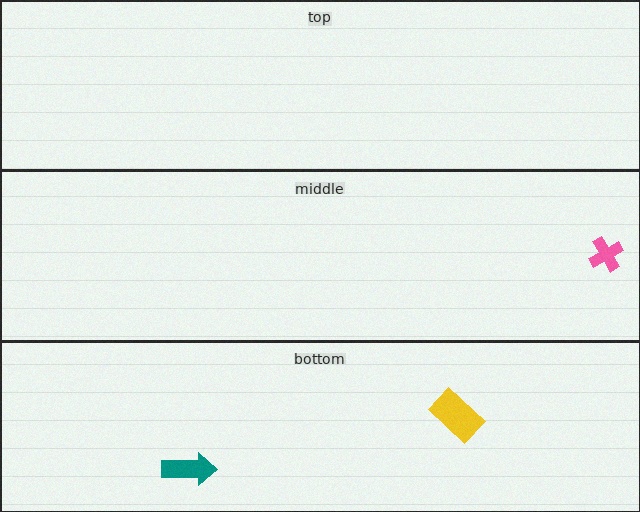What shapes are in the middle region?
The pink cross.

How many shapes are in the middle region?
1.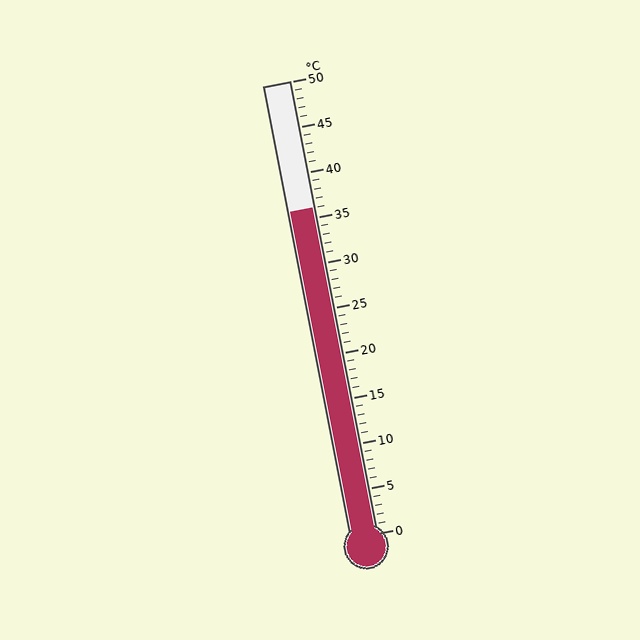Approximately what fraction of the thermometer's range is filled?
The thermometer is filled to approximately 70% of its range.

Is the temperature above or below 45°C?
The temperature is below 45°C.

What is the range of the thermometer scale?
The thermometer scale ranges from 0°C to 50°C.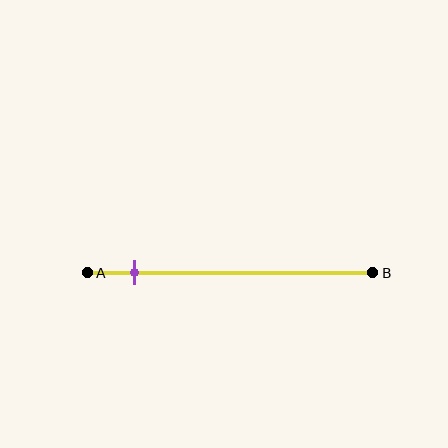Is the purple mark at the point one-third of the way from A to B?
No, the mark is at about 15% from A, not at the 33% one-third point.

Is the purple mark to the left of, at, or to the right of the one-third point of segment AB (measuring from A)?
The purple mark is to the left of the one-third point of segment AB.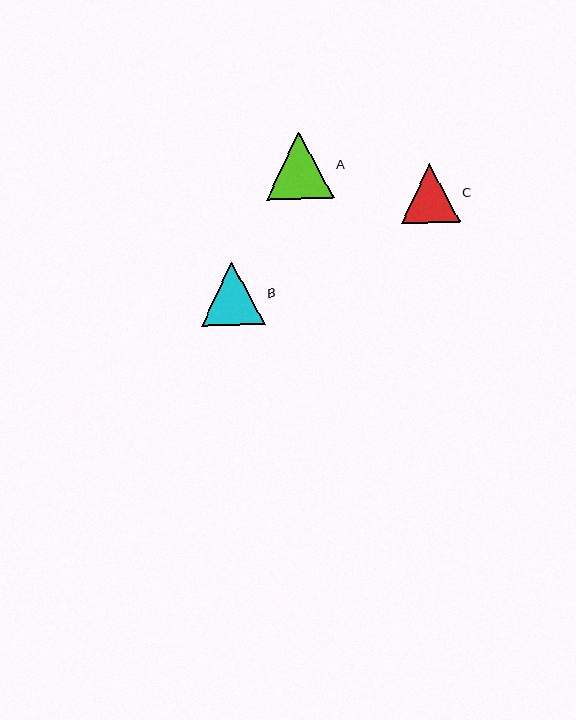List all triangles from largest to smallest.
From largest to smallest: A, B, C.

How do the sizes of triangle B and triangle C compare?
Triangle B and triangle C are approximately the same size.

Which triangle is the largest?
Triangle A is the largest with a size of approximately 67 pixels.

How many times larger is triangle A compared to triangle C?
Triangle A is approximately 1.1 times the size of triangle C.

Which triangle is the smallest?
Triangle C is the smallest with a size of approximately 59 pixels.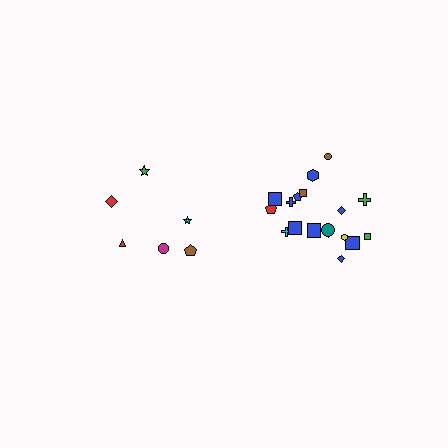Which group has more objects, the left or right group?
The right group.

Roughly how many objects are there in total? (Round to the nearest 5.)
Roughly 25 objects in total.